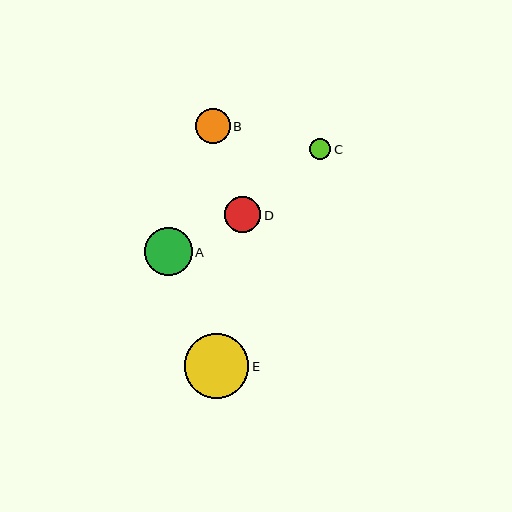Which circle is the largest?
Circle E is the largest with a size of approximately 65 pixels.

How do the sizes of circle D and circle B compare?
Circle D and circle B are approximately the same size.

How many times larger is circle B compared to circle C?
Circle B is approximately 1.7 times the size of circle C.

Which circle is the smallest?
Circle C is the smallest with a size of approximately 21 pixels.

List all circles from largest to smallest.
From largest to smallest: E, A, D, B, C.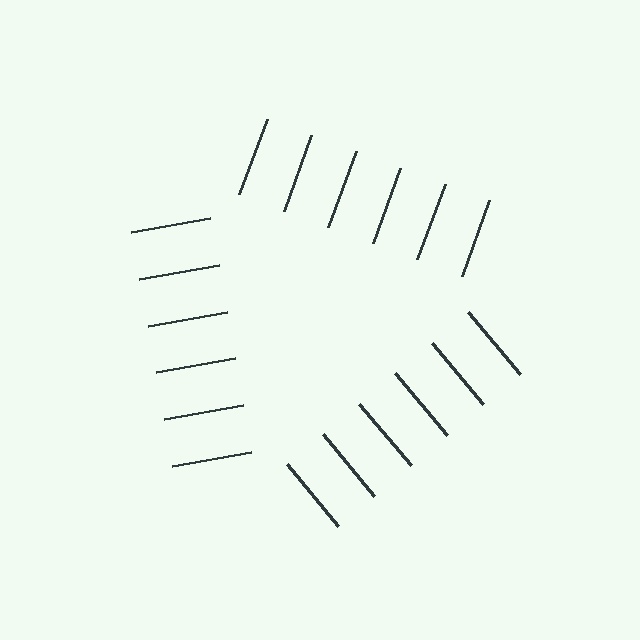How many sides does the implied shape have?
3 sides — the line-ends trace a triangle.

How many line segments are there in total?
18 — 6 along each of the 3 edges.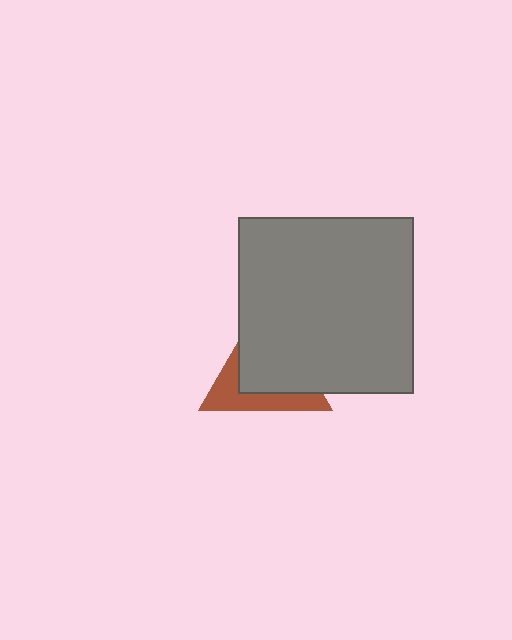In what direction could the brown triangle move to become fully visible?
The brown triangle could move toward the lower-left. That would shift it out from behind the gray square entirely.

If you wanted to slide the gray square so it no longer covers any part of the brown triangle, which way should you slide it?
Slide it toward the upper-right — that is the most direct way to separate the two shapes.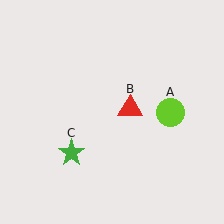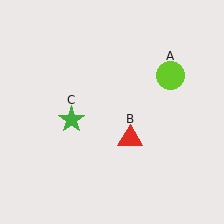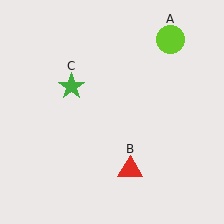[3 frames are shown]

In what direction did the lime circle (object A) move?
The lime circle (object A) moved up.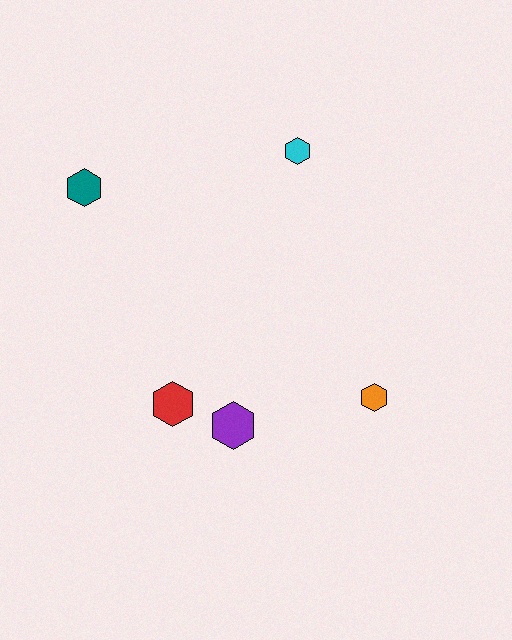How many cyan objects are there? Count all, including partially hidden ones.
There is 1 cyan object.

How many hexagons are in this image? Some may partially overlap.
There are 5 hexagons.